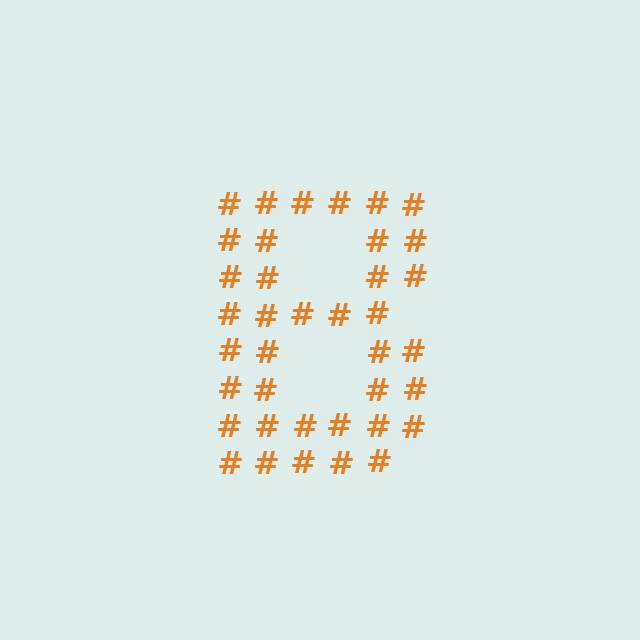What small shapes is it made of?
It is made of small hash symbols.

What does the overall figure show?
The overall figure shows the letter B.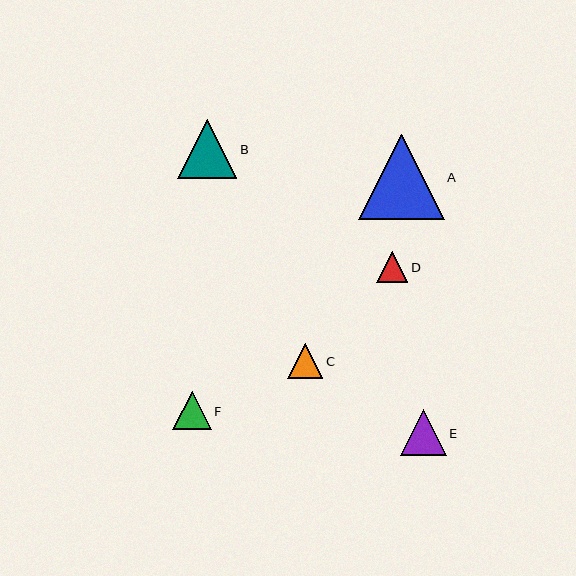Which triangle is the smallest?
Triangle D is the smallest with a size of approximately 31 pixels.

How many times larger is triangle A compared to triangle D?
Triangle A is approximately 2.7 times the size of triangle D.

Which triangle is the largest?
Triangle A is the largest with a size of approximately 86 pixels.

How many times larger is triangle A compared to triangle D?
Triangle A is approximately 2.7 times the size of triangle D.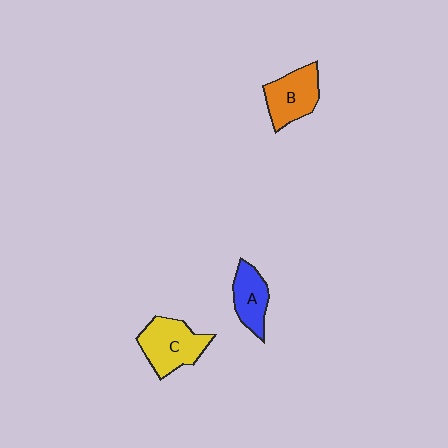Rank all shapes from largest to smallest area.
From largest to smallest: C (yellow), B (orange), A (blue).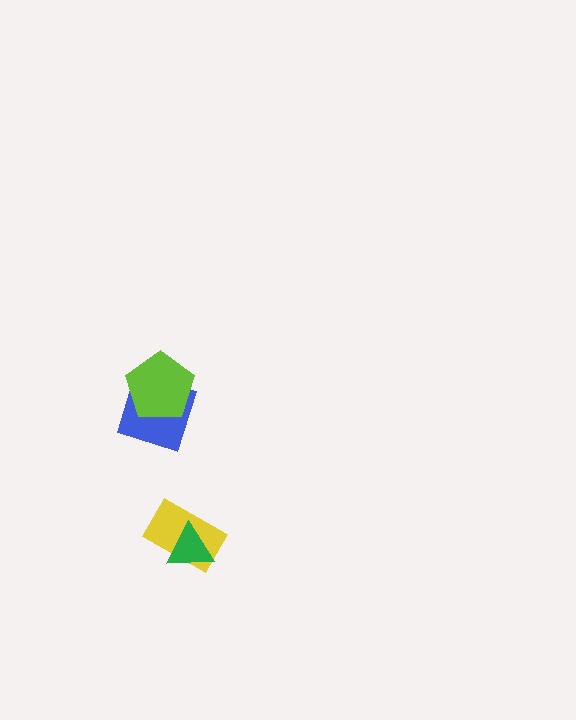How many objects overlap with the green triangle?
1 object overlaps with the green triangle.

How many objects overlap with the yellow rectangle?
1 object overlaps with the yellow rectangle.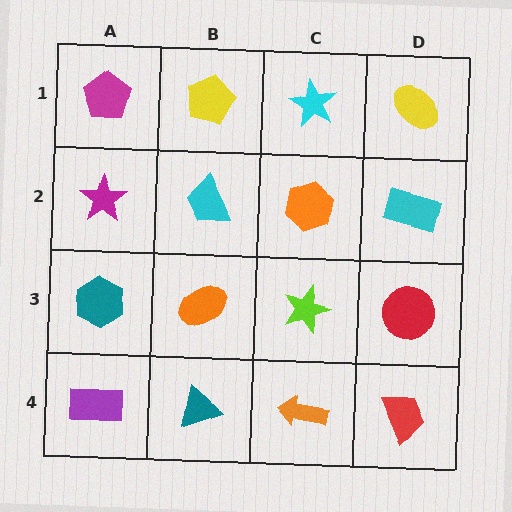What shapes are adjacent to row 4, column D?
A red circle (row 3, column D), an orange arrow (row 4, column C).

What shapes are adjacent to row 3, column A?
A magenta star (row 2, column A), a purple rectangle (row 4, column A), an orange ellipse (row 3, column B).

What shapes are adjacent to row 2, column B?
A yellow pentagon (row 1, column B), an orange ellipse (row 3, column B), a magenta star (row 2, column A), an orange hexagon (row 2, column C).